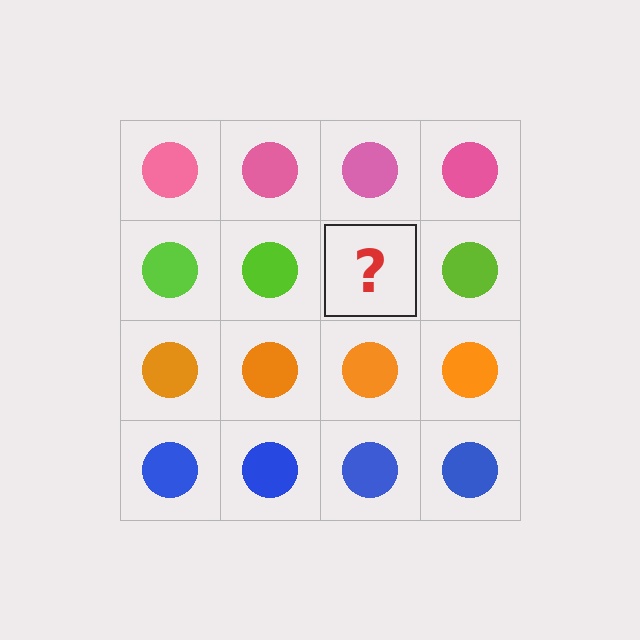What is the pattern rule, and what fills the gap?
The rule is that each row has a consistent color. The gap should be filled with a lime circle.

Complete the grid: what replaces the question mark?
The question mark should be replaced with a lime circle.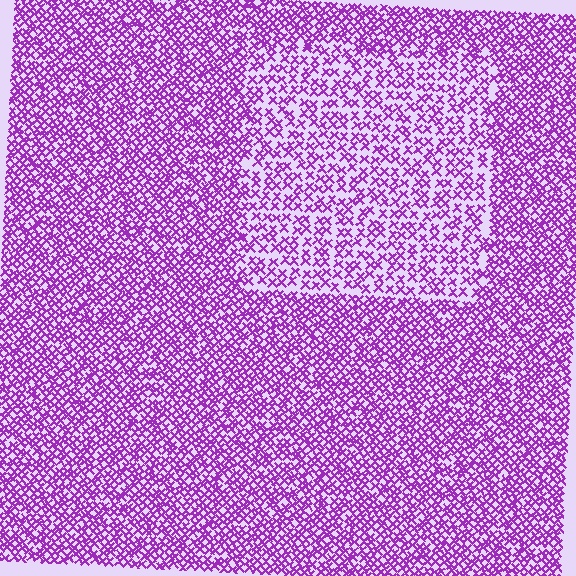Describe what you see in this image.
The image contains small purple elements arranged at two different densities. A rectangle-shaped region is visible where the elements are less densely packed than the surrounding area.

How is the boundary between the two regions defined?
The boundary is defined by a change in element density (approximately 1.7x ratio). All elements are the same color, size, and shape.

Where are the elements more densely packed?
The elements are more densely packed outside the rectangle boundary.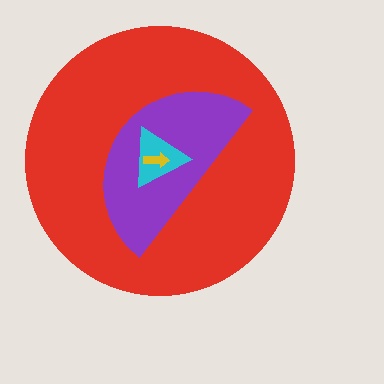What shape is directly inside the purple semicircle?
The cyan triangle.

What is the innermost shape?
The yellow arrow.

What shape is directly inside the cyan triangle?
The yellow arrow.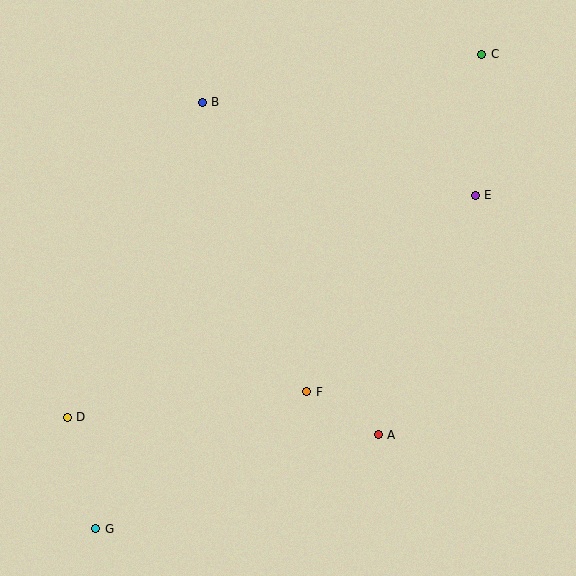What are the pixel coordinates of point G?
Point G is at (96, 529).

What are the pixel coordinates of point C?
Point C is at (482, 54).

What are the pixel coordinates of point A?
Point A is at (378, 435).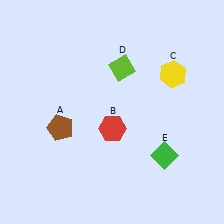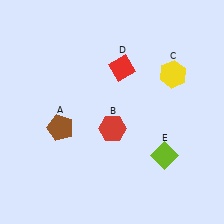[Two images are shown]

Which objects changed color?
D changed from lime to red. E changed from green to lime.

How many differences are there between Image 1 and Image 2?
There are 2 differences between the two images.